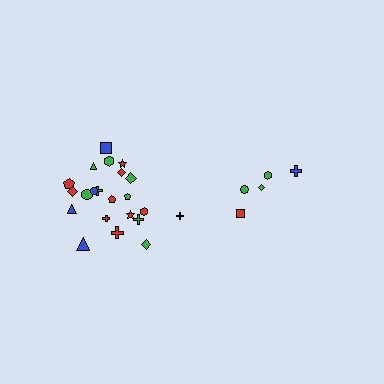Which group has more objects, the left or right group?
The left group.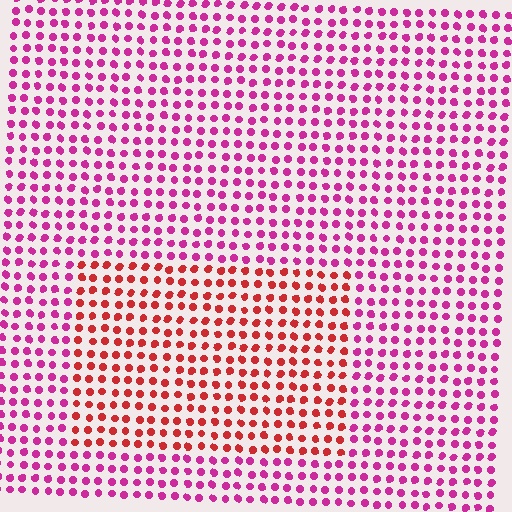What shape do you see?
I see a rectangle.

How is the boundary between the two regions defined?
The boundary is defined purely by a slight shift in hue (about 40 degrees). Spacing, size, and orientation are identical on both sides.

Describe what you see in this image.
The image is filled with small magenta elements in a uniform arrangement. A rectangle-shaped region is visible where the elements are tinted to a slightly different hue, forming a subtle color boundary.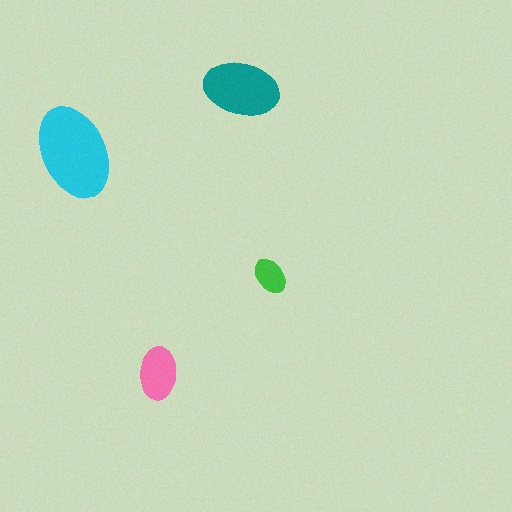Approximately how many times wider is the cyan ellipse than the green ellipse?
About 2.5 times wider.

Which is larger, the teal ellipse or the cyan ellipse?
The cyan one.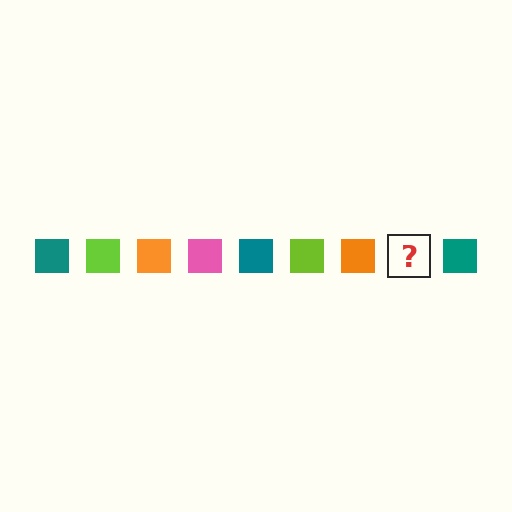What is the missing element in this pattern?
The missing element is a pink square.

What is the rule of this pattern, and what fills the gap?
The rule is that the pattern cycles through teal, lime, orange, pink squares. The gap should be filled with a pink square.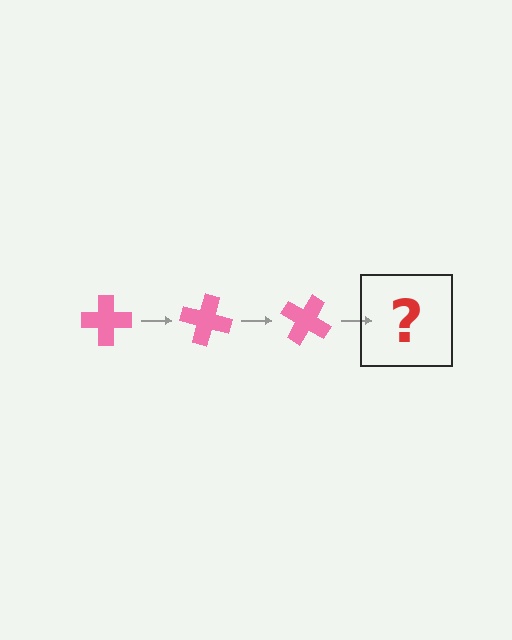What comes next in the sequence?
The next element should be a pink cross rotated 45 degrees.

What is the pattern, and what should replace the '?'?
The pattern is that the cross rotates 15 degrees each step. The '?' should be a pink cross rotated 45 degrees.